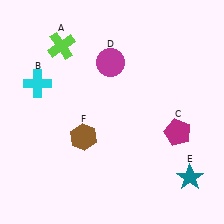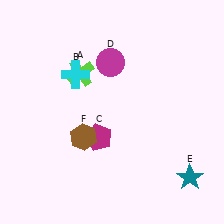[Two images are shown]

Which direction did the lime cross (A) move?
The lime cross (A) moved down.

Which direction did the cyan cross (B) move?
The cyan cross (B) moved right.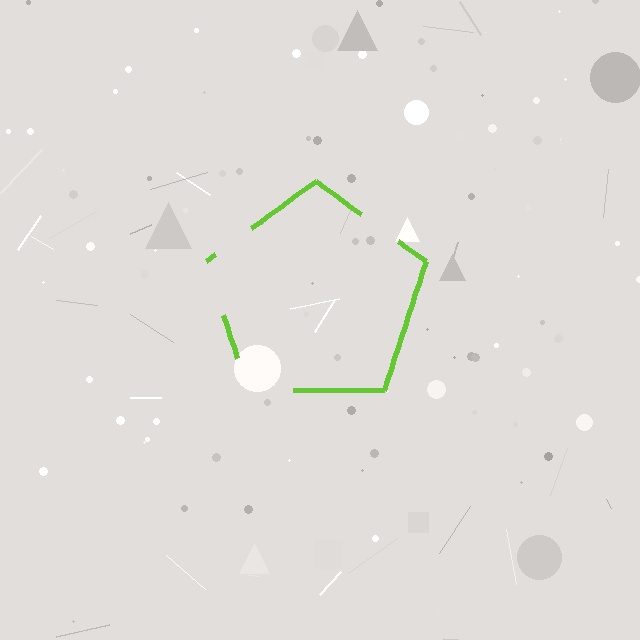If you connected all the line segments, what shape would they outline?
They would outline a pentagon.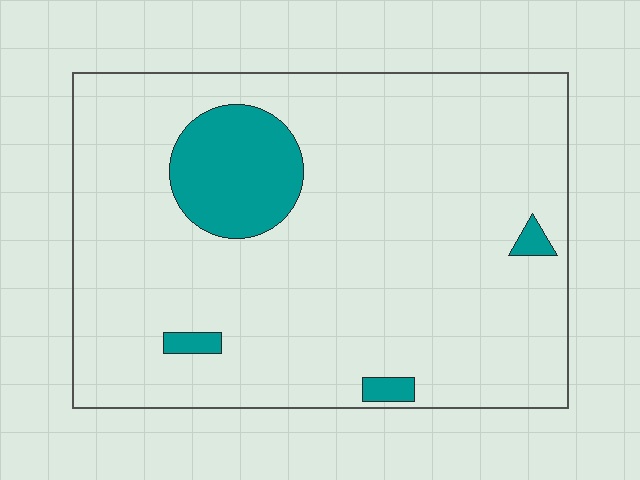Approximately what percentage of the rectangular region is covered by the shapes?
Approximately 10%.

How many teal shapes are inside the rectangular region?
4.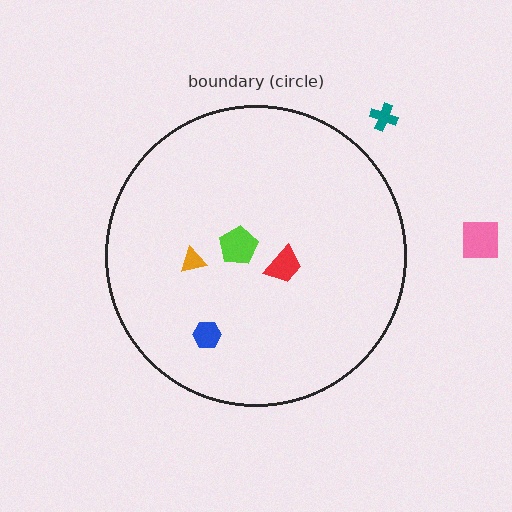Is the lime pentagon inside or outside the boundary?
Inside.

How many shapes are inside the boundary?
4 inside, 2 outside.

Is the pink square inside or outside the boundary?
Outside.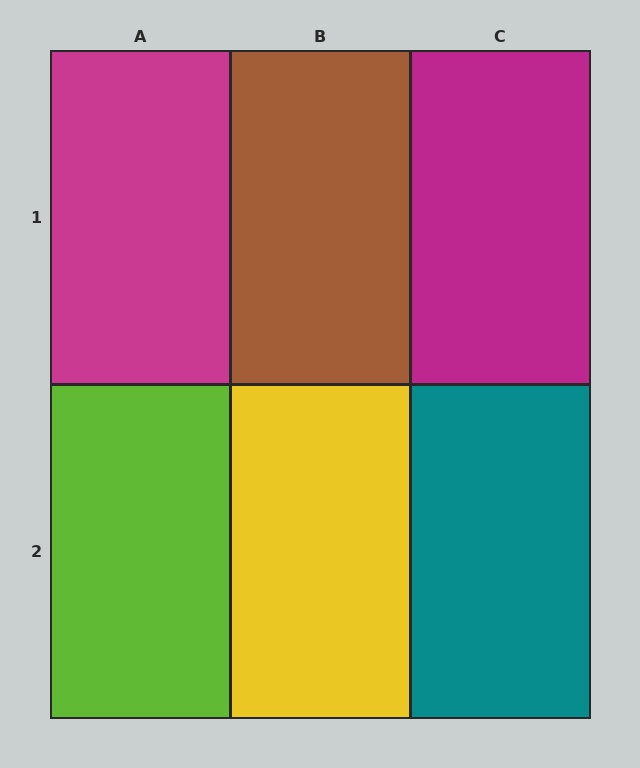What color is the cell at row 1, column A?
Magenta.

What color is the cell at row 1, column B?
Brown.